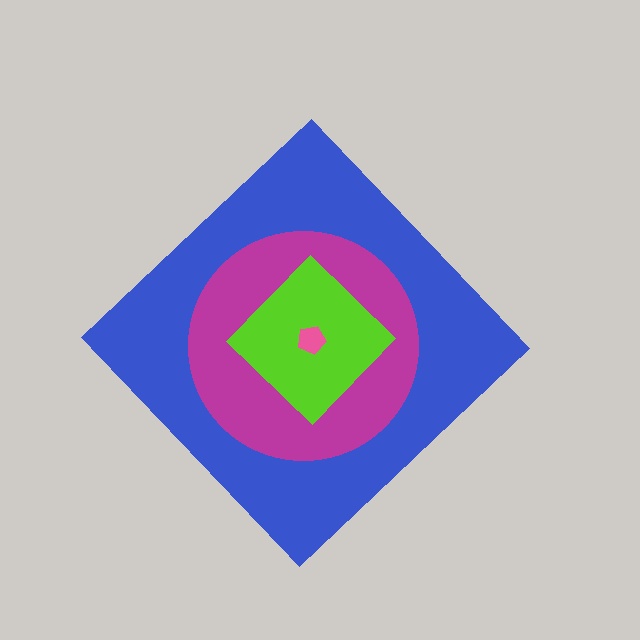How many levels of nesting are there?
4.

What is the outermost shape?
The blue diamond.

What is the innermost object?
The pink pentagon.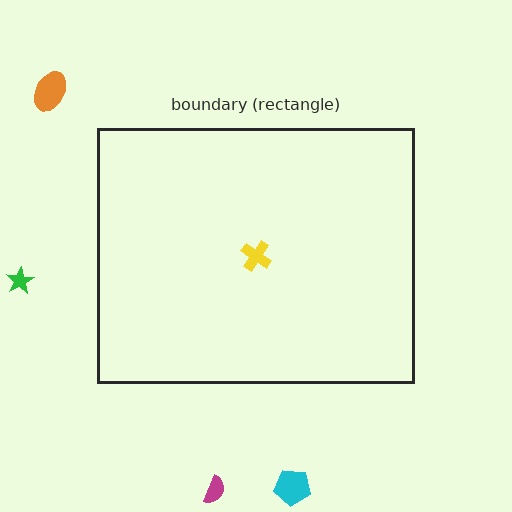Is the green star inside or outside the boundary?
Outside.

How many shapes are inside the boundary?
1 inside, 4 outside.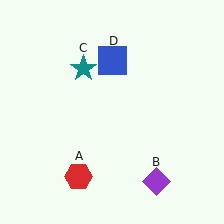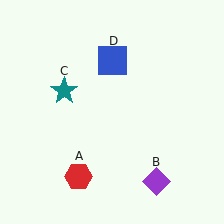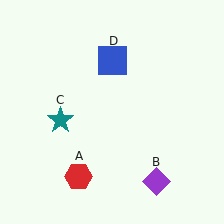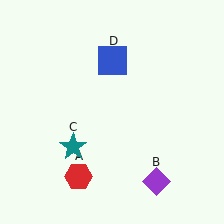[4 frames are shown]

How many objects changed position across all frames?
1 object changed position: teal star (object C).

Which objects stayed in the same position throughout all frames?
Red hexagon (object A) and purple diamond (object B) and blue square (object D) remained stationary.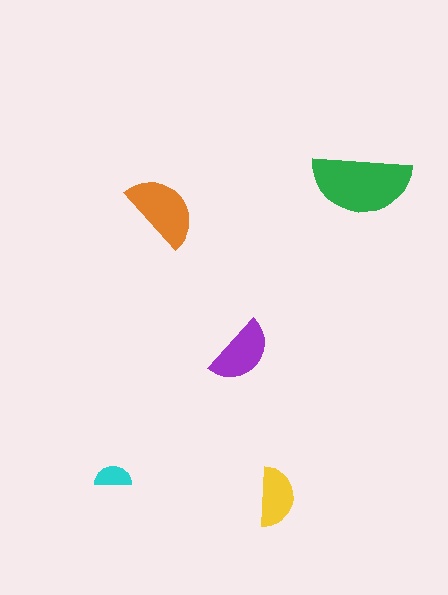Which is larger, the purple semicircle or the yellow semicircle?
The purple one.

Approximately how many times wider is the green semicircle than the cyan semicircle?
About 2.5 times wider.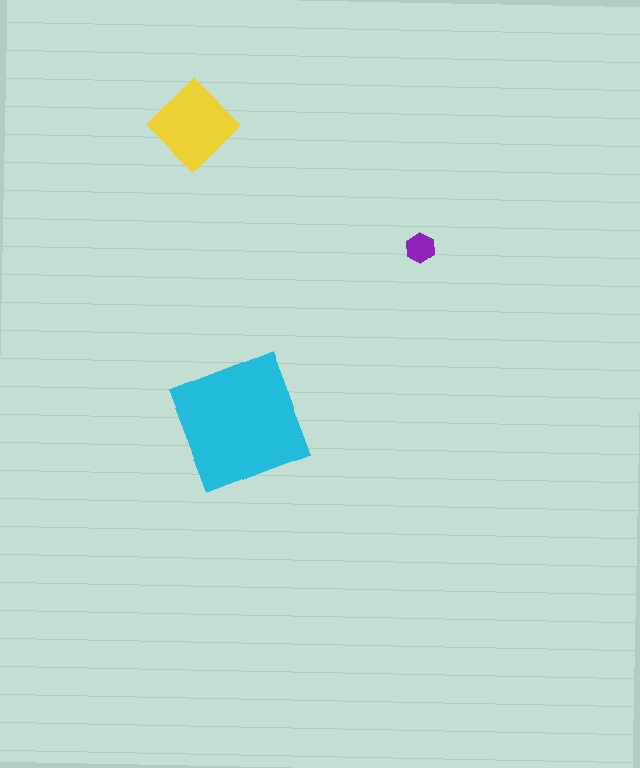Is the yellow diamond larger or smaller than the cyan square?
Smaller.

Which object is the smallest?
The purple hexagon.